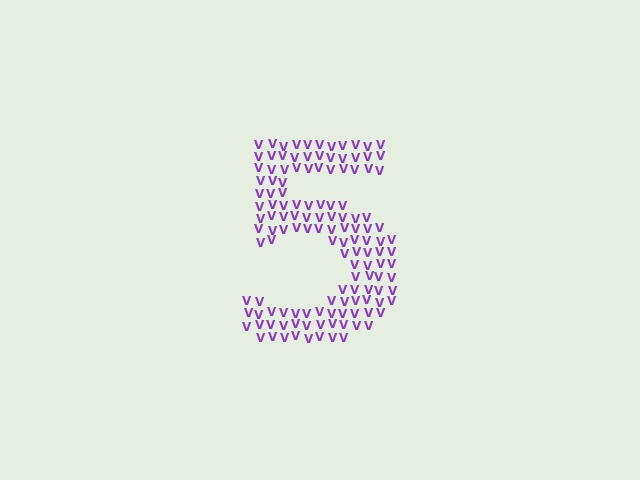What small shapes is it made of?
It is made of small letter V's.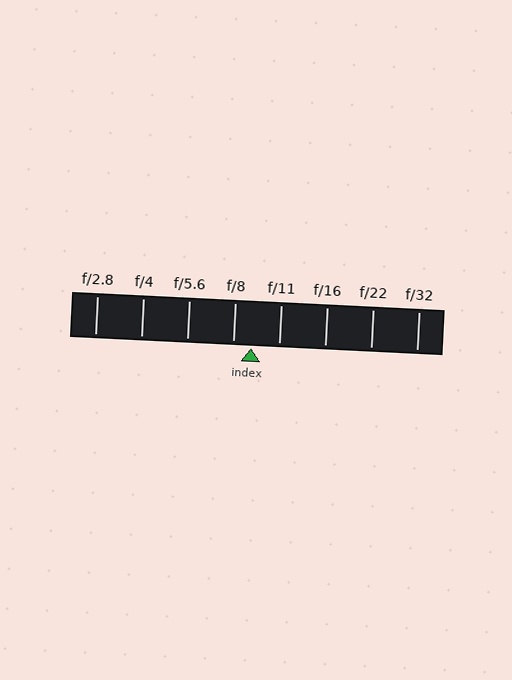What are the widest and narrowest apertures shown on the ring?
The widest aperture shown is f/2.8 and the narrowest is f/32.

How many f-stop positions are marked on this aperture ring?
There are 8 f-stop positions marked.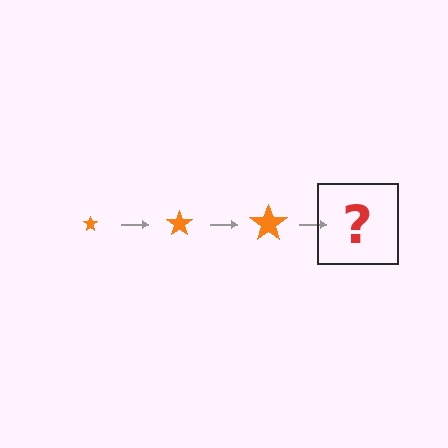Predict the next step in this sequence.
The next step is an orange star, larger than the previous one.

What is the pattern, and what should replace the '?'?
The pattern is that the star gets progressively larger each step. The '?' should be an orange star, larger than the previous one.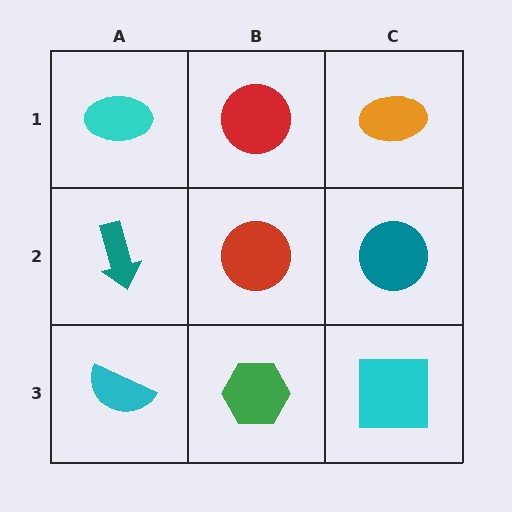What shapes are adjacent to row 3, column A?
A teal arrow (row 2, column A), a green hexagon (row 3, column B).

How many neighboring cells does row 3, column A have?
2.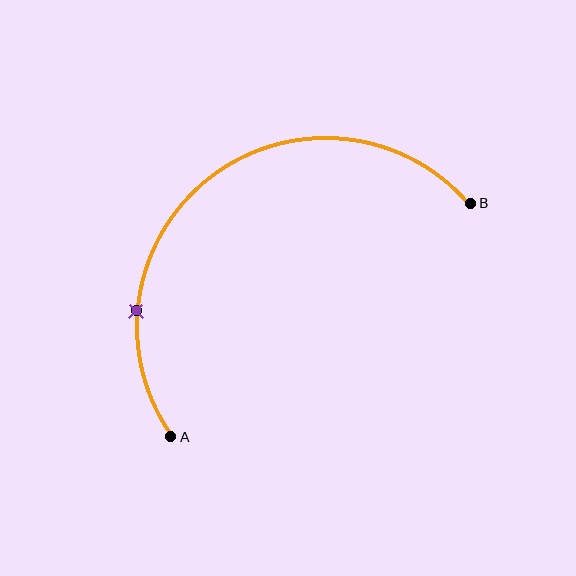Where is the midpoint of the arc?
The arc midpoint is the point on the curve farthest from the straight line joining A and B. It sits above and to the left of that line.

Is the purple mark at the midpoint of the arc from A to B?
No. The purple mark lies on the arc but is closer to endpoint A. The arc midpoint would be at the point on the curve equidistant along the arc from both A and B.